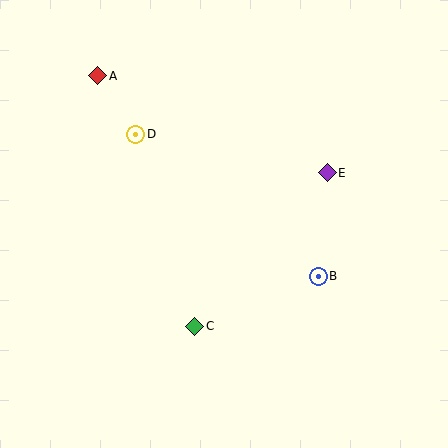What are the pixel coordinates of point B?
Point B is at (318, 276).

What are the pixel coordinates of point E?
Point E is at (327, 173).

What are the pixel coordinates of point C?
Point C is at (195, 326).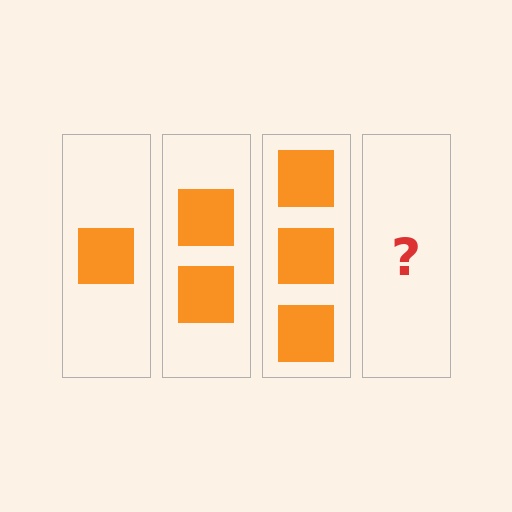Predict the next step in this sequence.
The next step is 4 squares.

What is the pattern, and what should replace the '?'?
The pattern is that each step adds one more square. The '?' should be 4 squares.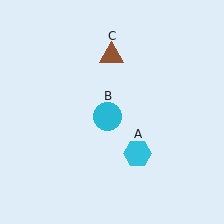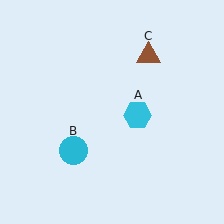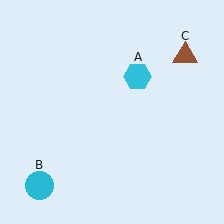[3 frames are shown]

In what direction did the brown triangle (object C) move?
The brown triangle (object C) moved right.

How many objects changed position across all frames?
3 objects changed position: cyan hexagon (object A), cyan circle (object B), brown triangle (object C).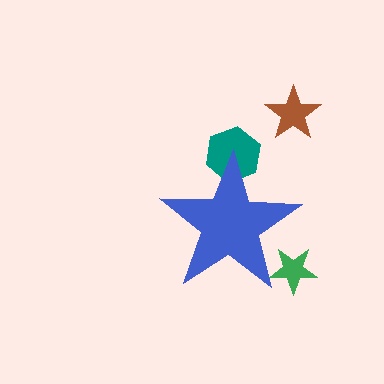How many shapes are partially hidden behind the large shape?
2 shapes are partially hidden.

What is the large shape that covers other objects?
A blue star.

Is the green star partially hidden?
Yes, the green star is partially hidden behind the blue star.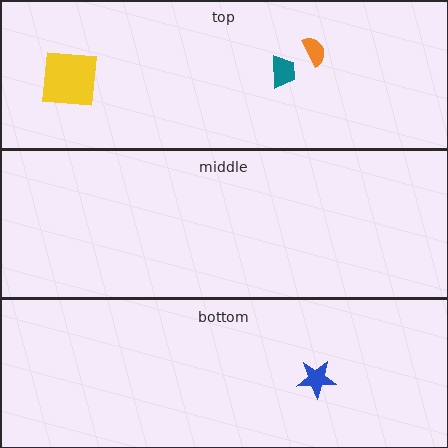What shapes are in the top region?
The orange semicircle, the yellow square, the teal trapezoid.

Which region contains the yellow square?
The top region.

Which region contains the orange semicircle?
The top region.